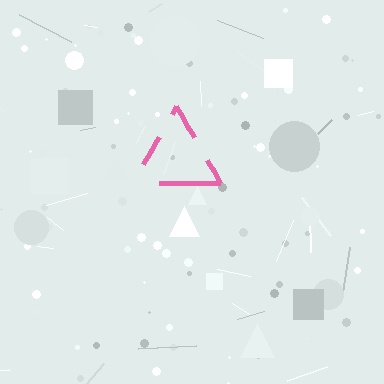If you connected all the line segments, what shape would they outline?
They would outline a triangle.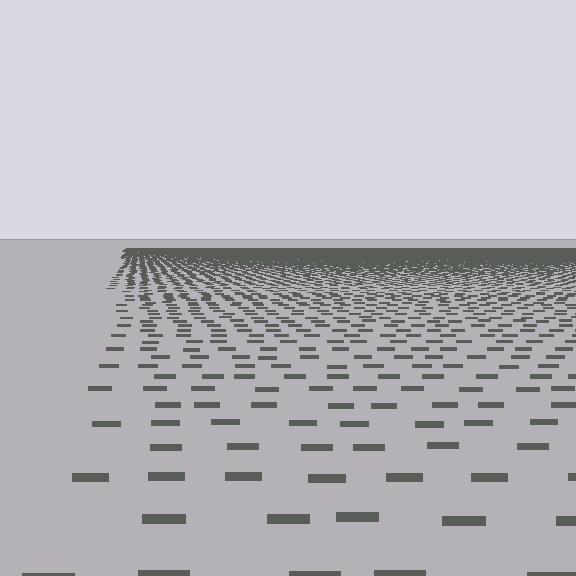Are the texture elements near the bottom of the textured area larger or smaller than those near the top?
Larger. Near the bottom, elements are closer to the viewer and appear at a bigger on-screen size.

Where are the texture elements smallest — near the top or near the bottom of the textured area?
Near the top.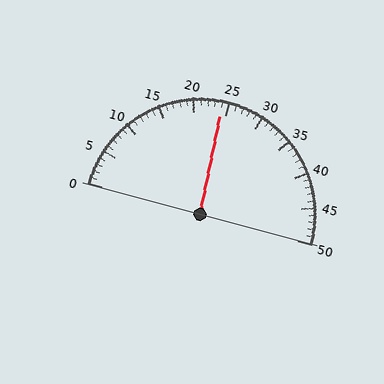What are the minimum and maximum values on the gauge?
The gauge ranges from 0 to 50.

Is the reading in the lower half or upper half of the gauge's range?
The reading is in the lower half of the range (0 to 50).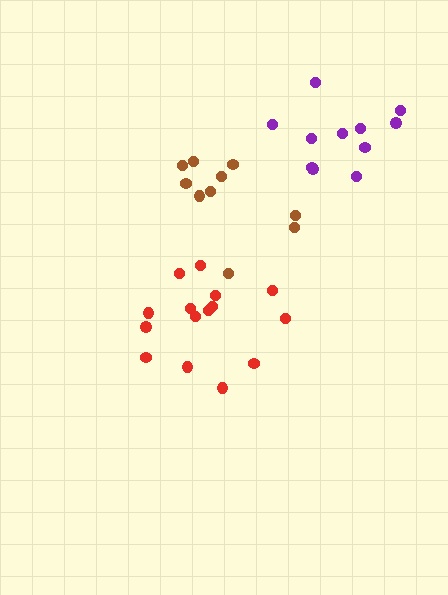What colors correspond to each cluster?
The clusters are colored: brown, red, purple.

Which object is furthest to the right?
The purple cluster is rightmost.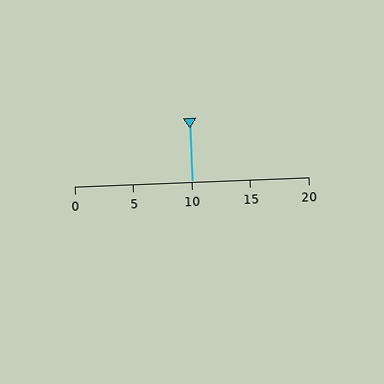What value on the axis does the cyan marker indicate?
The marker indicates approximately 10.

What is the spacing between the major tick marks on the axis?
The major ticks are spaced 5 apart.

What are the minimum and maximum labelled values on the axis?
The axis runs from 0 to 20.